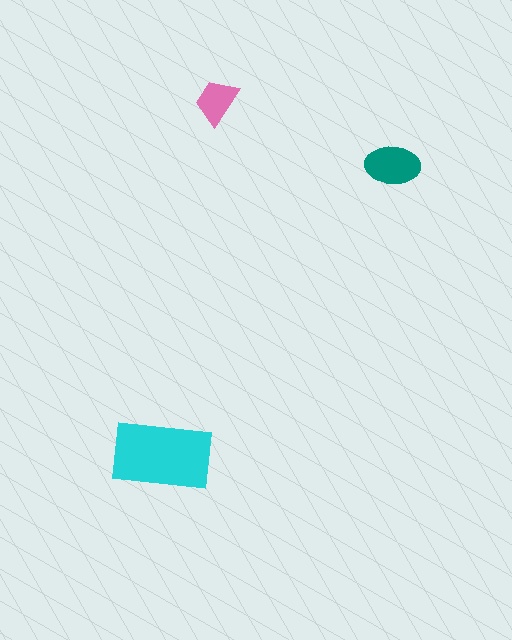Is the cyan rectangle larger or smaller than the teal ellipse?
Larger.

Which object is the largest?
The cyan rectangle.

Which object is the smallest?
The pink trapezoid.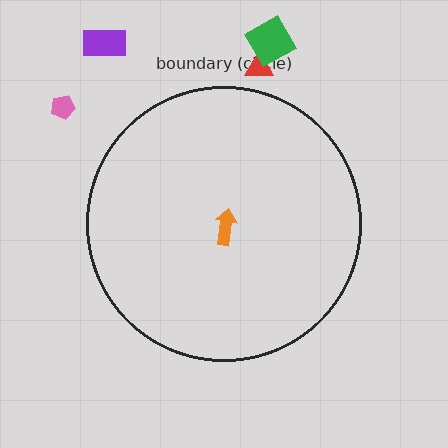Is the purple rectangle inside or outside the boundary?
Outside.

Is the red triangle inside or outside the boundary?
Outside.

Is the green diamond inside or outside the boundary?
Outside.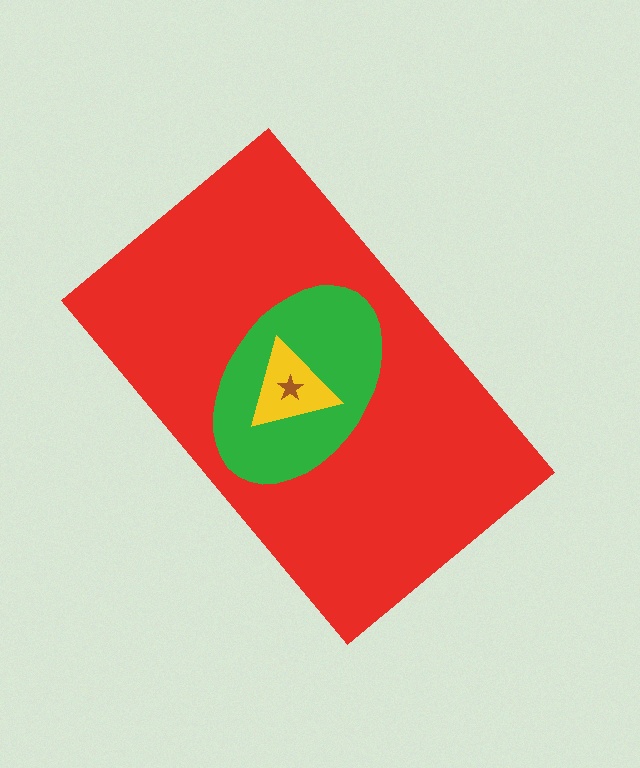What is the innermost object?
The brown star.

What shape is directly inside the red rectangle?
The green ellipse.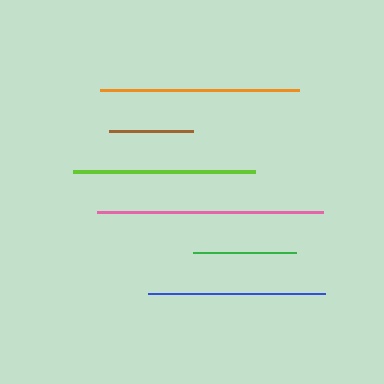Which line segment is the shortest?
The brown line is the shortest at approximately 84 pixels.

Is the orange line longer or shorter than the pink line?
The pink line is longer than the orange line.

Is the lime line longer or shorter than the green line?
The lime line is longer than the green line.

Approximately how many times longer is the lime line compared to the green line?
The lime line is approximately 1.8 times the length of the green line.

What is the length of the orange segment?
The orange segment is approximately 199 pixels long.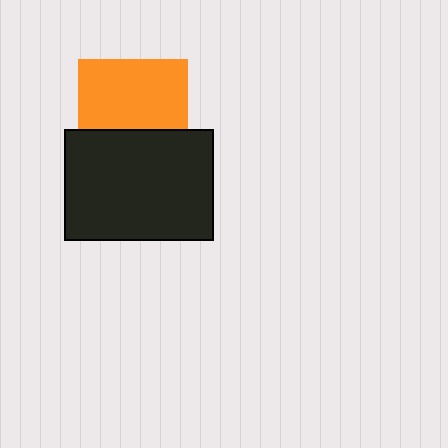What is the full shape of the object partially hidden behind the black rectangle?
The partially hidden object is an orange square.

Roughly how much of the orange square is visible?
About half of it is visible (roughly 65%).